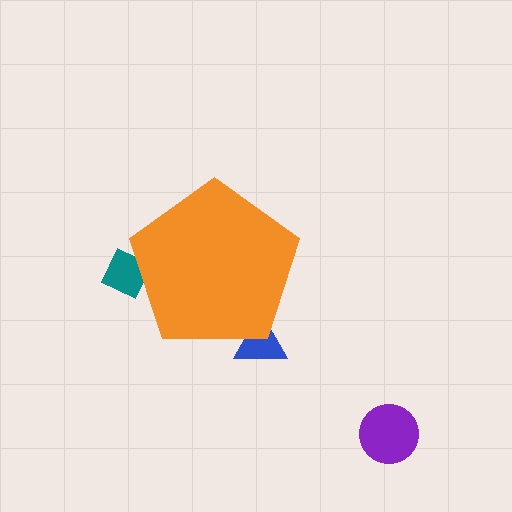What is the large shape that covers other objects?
An orange pentagon.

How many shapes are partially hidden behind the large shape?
2 shapes are partially hidden.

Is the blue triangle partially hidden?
Yes, the blue triangle is partially hidden behind the orange pentagon.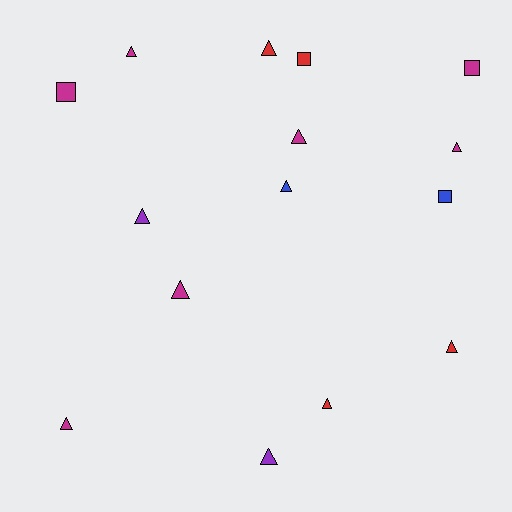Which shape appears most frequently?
Triangle, with 11 objects.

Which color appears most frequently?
Magenta, with 7 objects.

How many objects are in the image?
There are 15 objects.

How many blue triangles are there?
There is 1 blue triangle.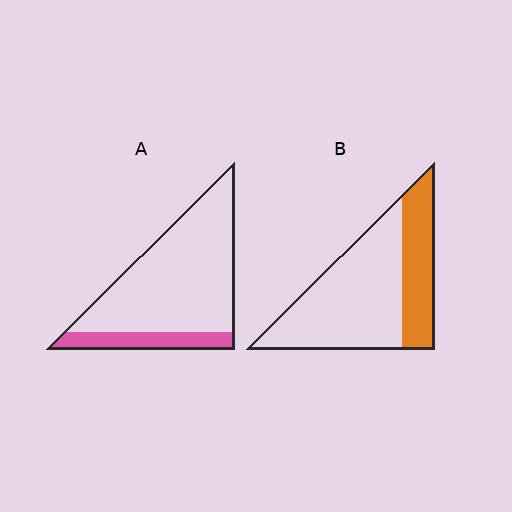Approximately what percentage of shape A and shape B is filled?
A is approximately 20% and B is approximately 30%.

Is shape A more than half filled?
No.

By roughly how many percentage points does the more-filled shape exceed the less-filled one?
By roughly 15 percentage points (B over A).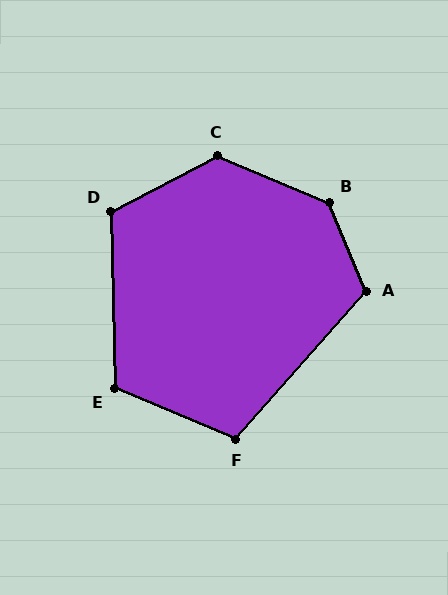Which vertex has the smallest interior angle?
F, at approximately 109 degrees.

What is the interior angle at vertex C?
Approximately 130 degrees (obtuse).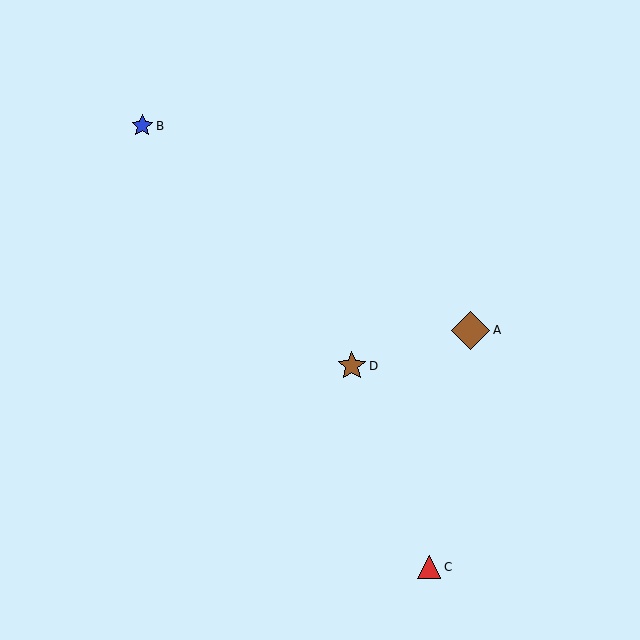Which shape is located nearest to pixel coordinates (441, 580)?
The red triangle (labeled C) at (429, 567) is nearest to that location.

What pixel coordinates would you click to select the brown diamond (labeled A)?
Click at (471, 330) to select the brown diamond A.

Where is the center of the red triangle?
The center of the red triangle is at (429, 567).